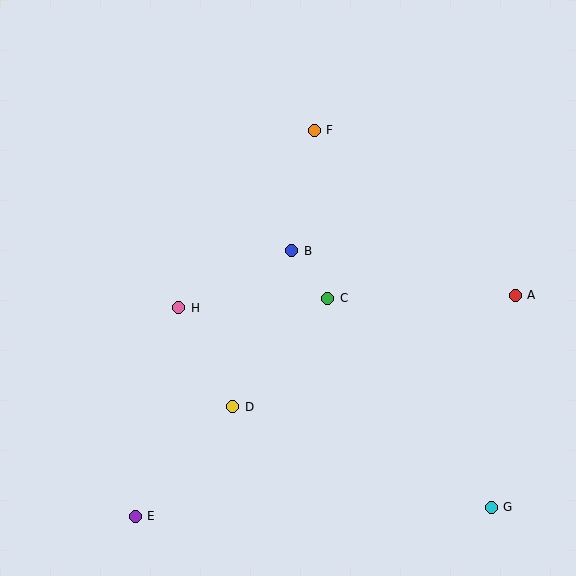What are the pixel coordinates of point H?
Point H is at (179, 308).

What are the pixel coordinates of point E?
Point E is at (135, 516).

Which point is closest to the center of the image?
Point B at (292, 251) is closest to the center.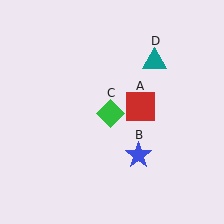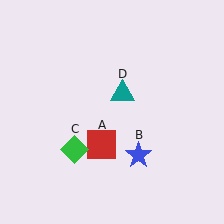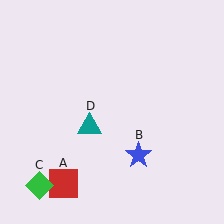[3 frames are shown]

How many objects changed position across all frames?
3 objects changed position: red square (object A), green diamond (object C), teal triangle (object D).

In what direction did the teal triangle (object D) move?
The teal triangle (object D) moved down and to the left.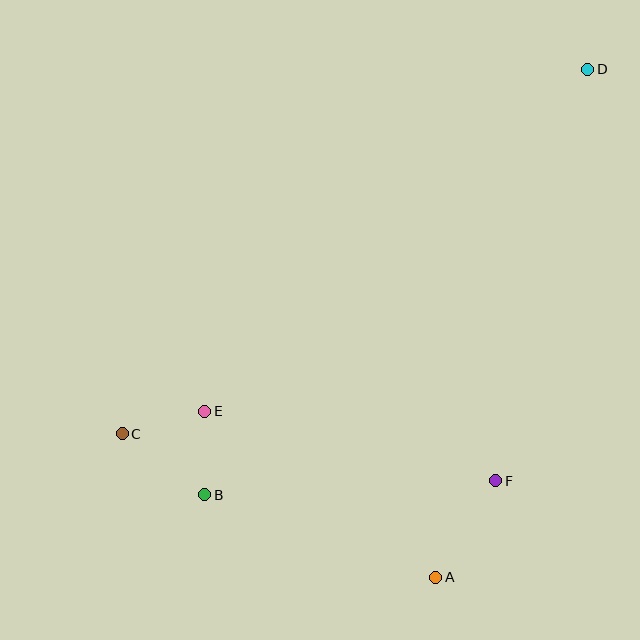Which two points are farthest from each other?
Points C and D are farthest from each other.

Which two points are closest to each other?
Points B and E are closest to each other.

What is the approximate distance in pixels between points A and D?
The distance between A and D is approximately 530 pixels.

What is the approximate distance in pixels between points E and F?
The distance between E and F is approximately 299 pixels.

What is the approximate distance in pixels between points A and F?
The distance between A and F is approximately 113 pixels.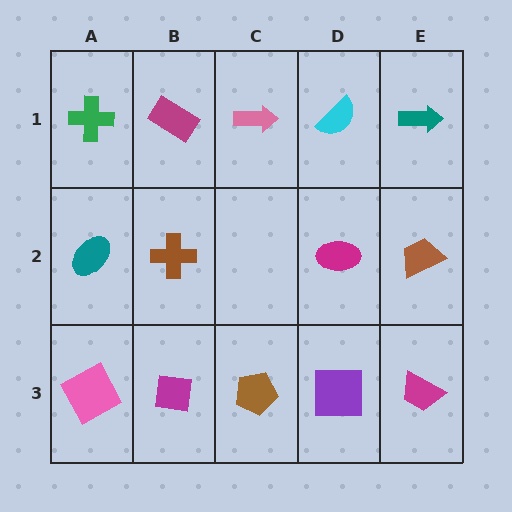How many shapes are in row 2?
4 shapes.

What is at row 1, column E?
A teal arrow.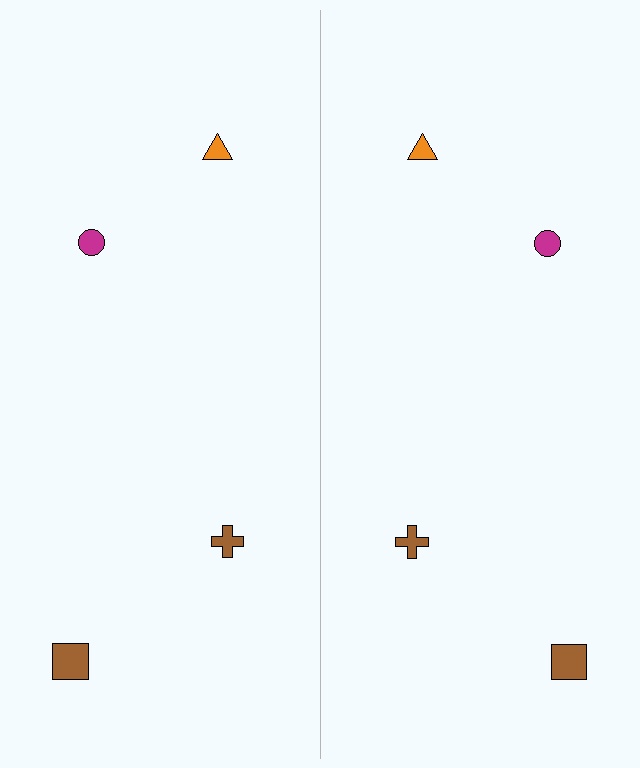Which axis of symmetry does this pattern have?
The pattern has a vertical axis of symmetry running through the center of the image.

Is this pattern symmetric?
Yes, this pattern has bilateral (reflection) symmetry.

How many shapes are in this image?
There are 8 shapes in this image.